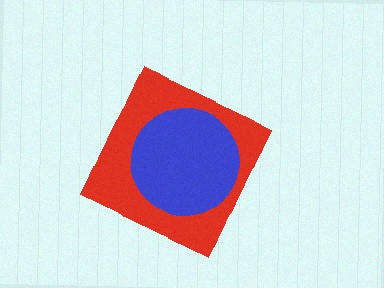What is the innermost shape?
The blue circle.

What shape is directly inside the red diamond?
The blue circle.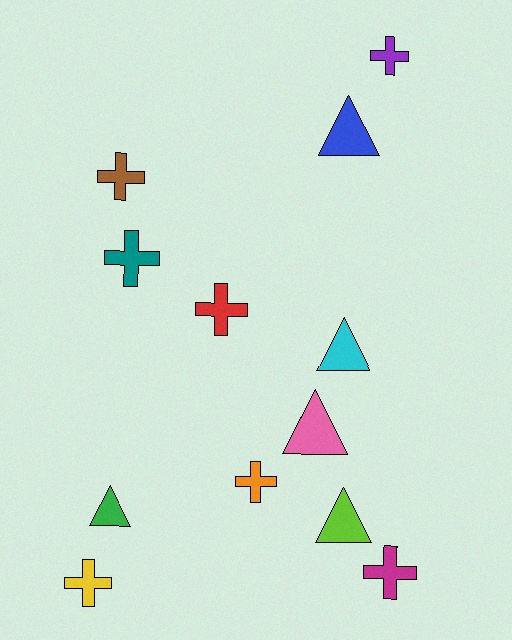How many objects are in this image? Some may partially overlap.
There are 12 objects.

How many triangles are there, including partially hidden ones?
There are 5 triangles.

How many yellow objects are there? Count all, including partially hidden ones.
There is 1 yellow object.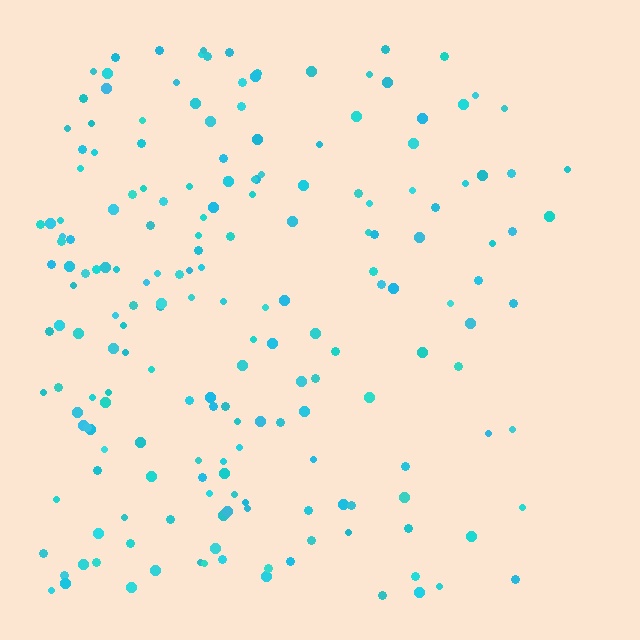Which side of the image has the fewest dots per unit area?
The right.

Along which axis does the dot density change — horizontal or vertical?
Horizontal.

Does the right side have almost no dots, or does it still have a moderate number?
Still a moderate number, just noticeably fewer than the left.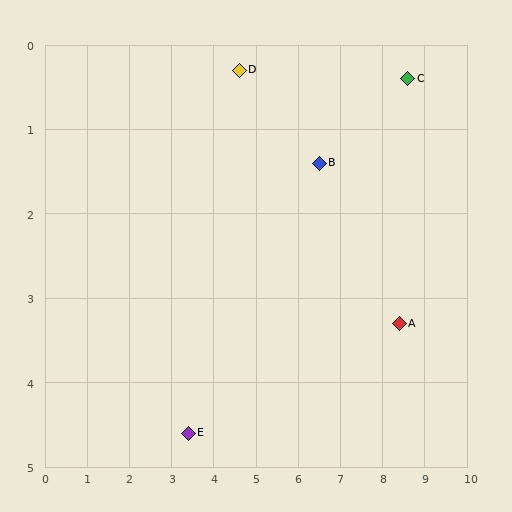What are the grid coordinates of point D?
Point D is at approximately (4.6, 0.3).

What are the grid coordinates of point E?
Point E is at approximately (3.4, 4.6).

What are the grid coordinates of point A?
Point A is at approximately (8.4, 3.3).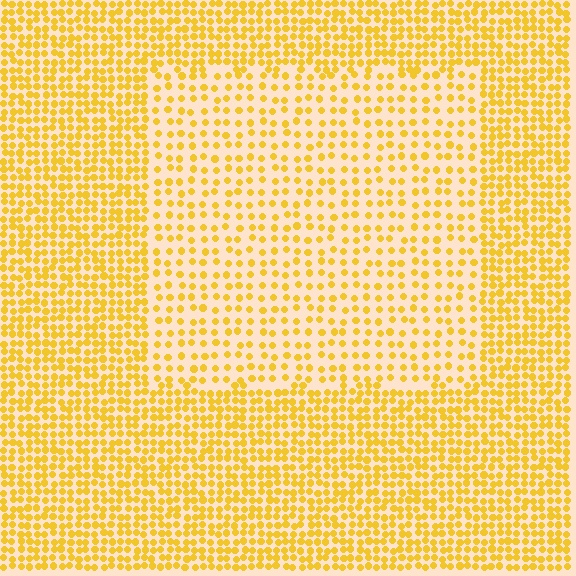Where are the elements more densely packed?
The elements are more densely packed outside the rectangle boundary.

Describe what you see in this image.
The image contains small yellow elements arranged at two different densities. A rectangle-shaped region is visible where the elements are less densely packed than the surrounding area.